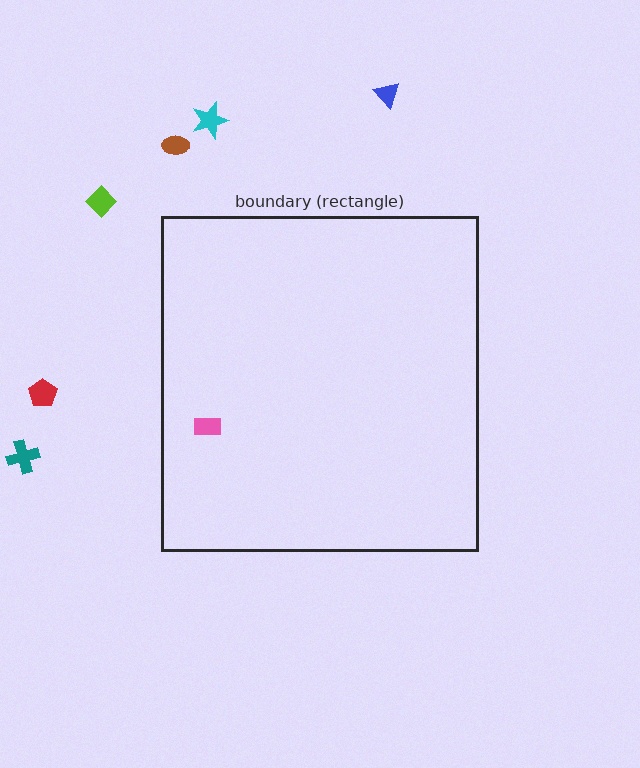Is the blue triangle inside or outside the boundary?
Outside.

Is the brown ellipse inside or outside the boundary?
Outside.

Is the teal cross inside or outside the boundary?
Outside.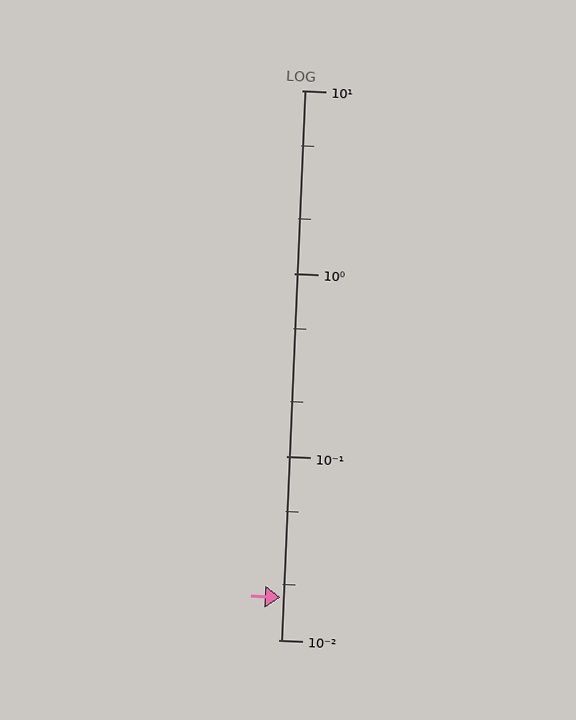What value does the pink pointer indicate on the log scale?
The pointer indicates approximately 0.017.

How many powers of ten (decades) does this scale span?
The scale spans 3 decades, from 0.01 to 10.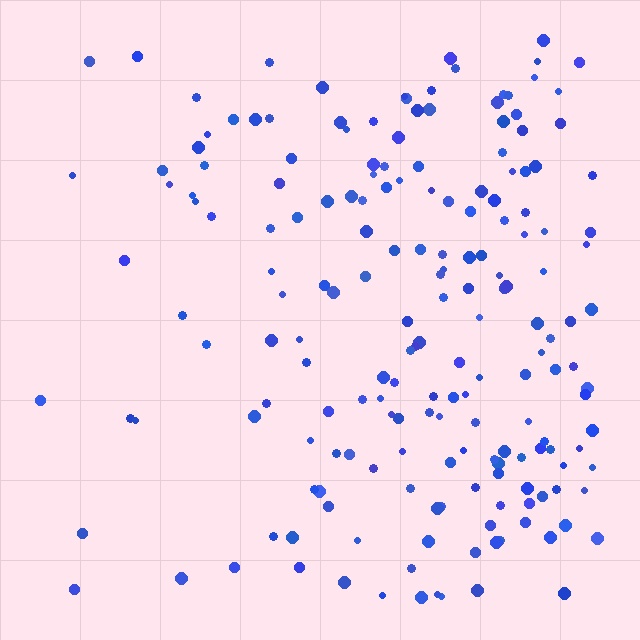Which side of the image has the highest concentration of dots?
The right.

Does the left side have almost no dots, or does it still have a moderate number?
Still a moderate number, just noticeably fewer than the right.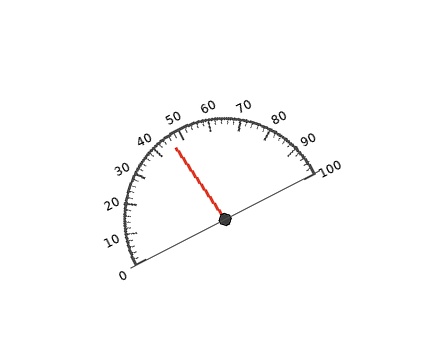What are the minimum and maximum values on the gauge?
The gauge ranges from 0 to 100.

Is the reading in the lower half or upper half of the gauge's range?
The reading is in the lower half of the range (0 to 100).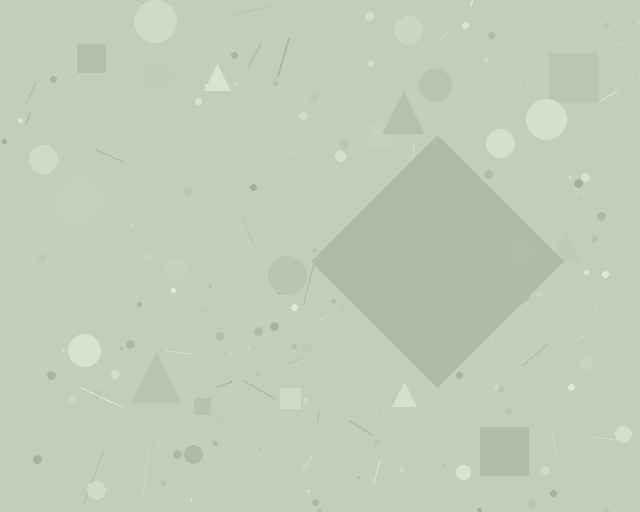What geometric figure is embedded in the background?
A diamond is embedded in the background.